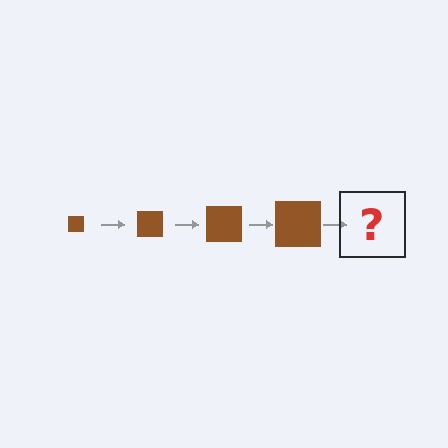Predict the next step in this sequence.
The next step is a brown square, larger than the previous one.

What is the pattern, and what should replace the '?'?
The pattern is that the square gets progressively larger each step. The '?' should be a brown square, larger than the previous one.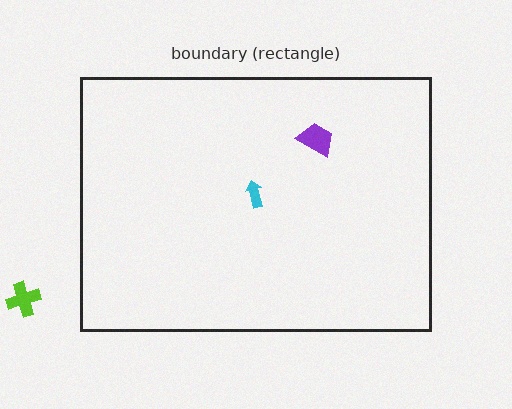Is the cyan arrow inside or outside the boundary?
Inside.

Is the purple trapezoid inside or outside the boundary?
Inside.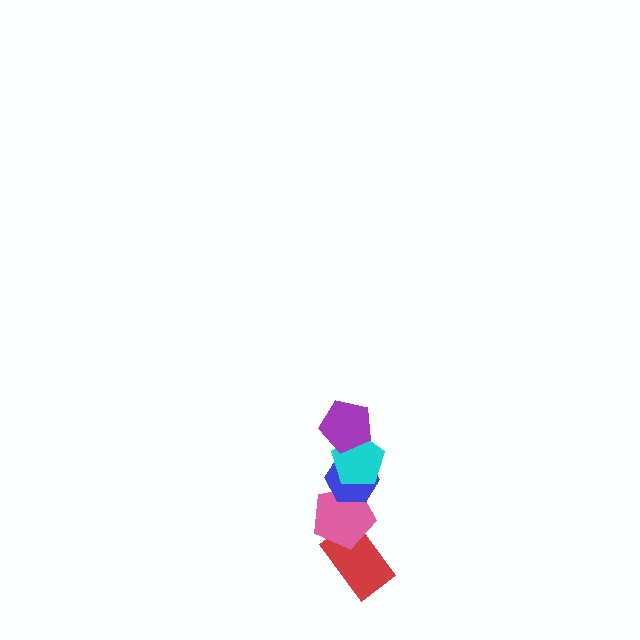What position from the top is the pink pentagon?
The pink pentagon is 4th from the top.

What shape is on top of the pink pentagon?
The blue hexagon is on top of the pink pentagon.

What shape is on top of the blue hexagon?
The cyan pentagon is on top of the blue hexagon.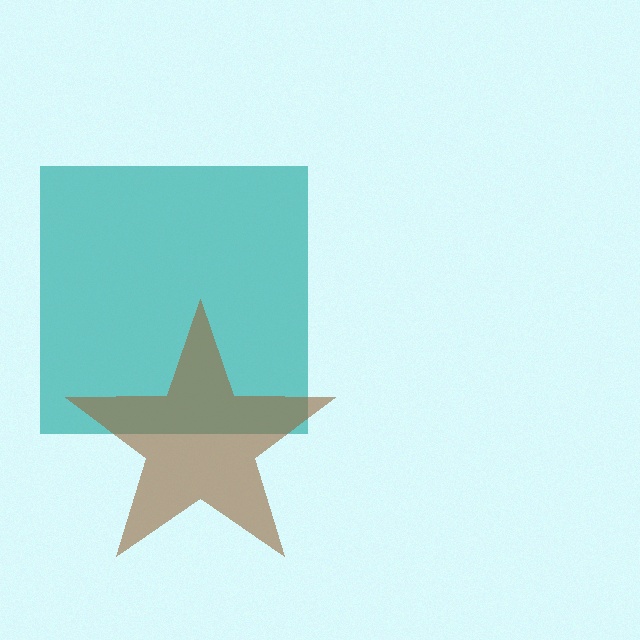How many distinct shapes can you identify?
There are 2 distinct shapes: a teal square, a brown star.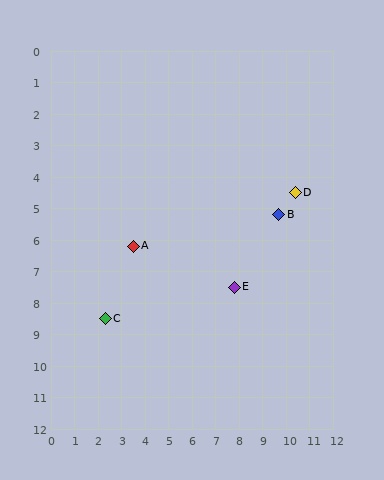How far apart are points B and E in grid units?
Points B and E are about 3.0 grid units apart.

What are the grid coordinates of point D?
Point D is at approximately (10.4, 4.5).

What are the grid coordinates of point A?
Point A is at approximately (3.5, 6.2).